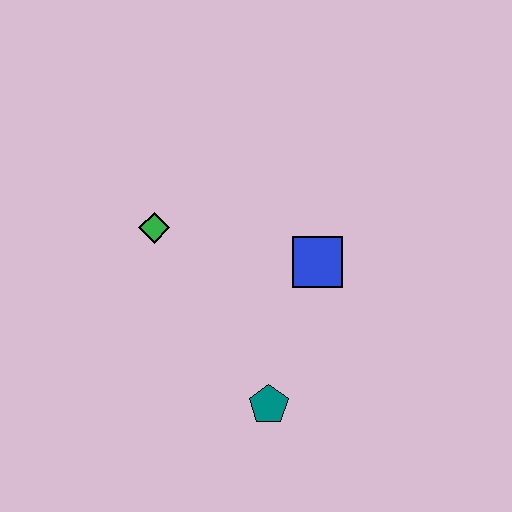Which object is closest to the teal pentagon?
The blue square is closest to the teal pentagon.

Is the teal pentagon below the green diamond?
Yes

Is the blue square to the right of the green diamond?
Yes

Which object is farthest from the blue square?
The green diamond is farthest from the blue square.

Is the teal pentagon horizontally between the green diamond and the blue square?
Yes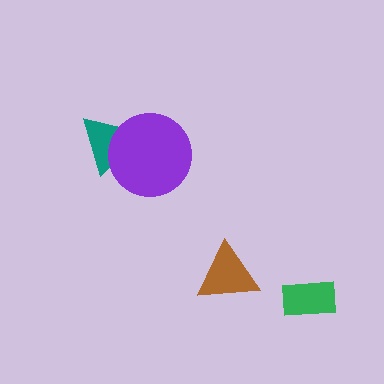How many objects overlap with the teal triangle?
1 object overlaps with the teal triangle.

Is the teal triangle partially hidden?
Yes, it is partially covered by another shape.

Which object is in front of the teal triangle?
The purple circle is in front of the teal triangle.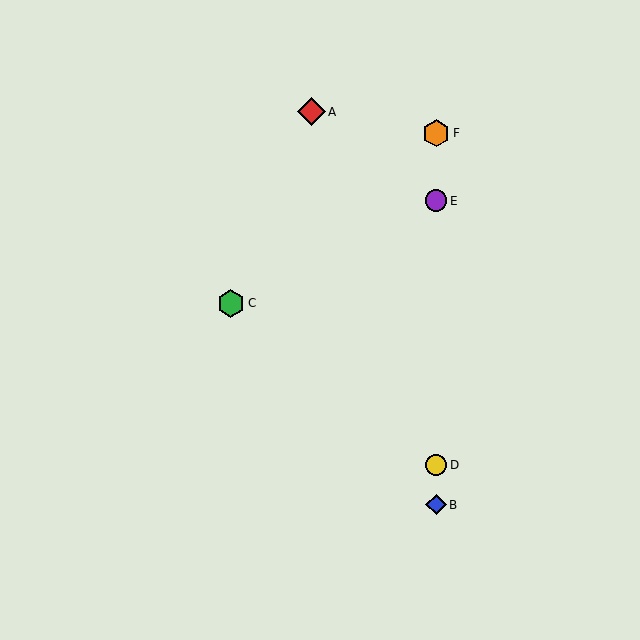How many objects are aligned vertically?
4 objects (B, D, E, F) are aligned vertically.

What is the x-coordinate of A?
Object A is at x≈311.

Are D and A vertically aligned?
No, D is at x≈436 and A is at x≈311.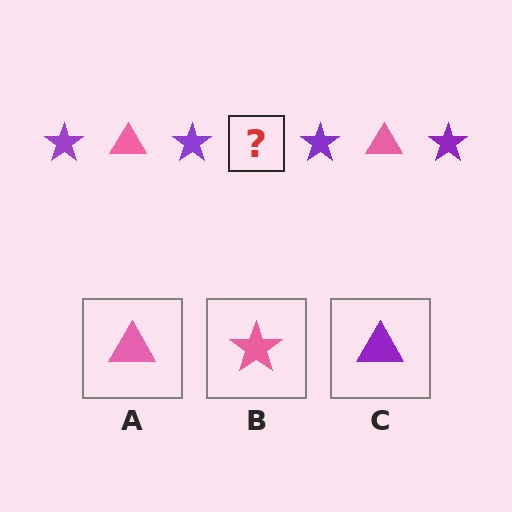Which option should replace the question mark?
Option A.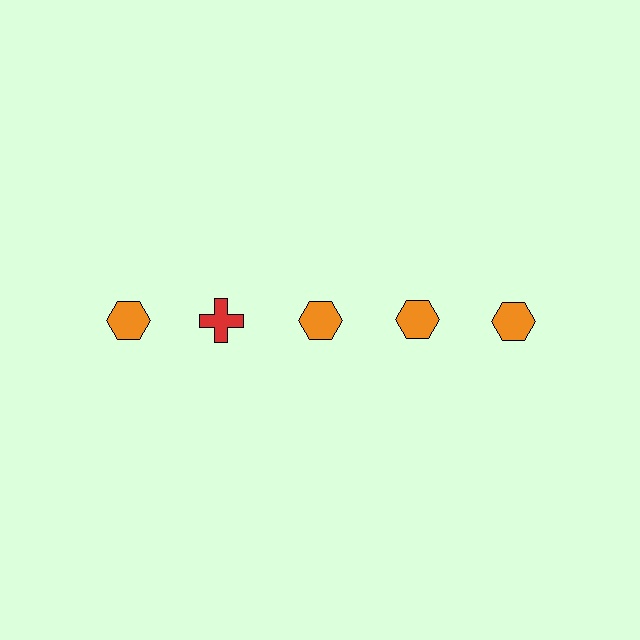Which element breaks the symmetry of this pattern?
The red cross in the top row, second from left column breaks the symmetry. All other shapes are orange hexagons.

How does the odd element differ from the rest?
It differs in both color (red instead of orange) and shape (cross instead of hexagon).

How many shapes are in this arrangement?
There are 5 shapes arranged in a grid pattern.